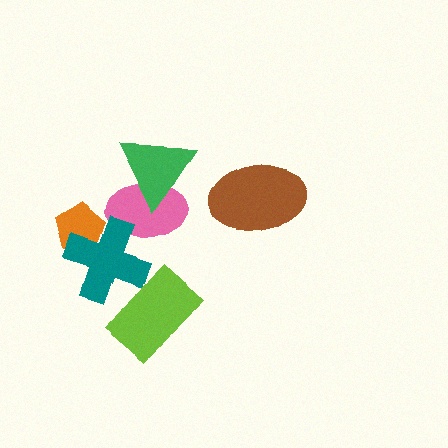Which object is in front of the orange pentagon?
The teal cross is in front of the orange pentagon.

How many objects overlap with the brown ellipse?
0 objects overlap with the brown ellipse.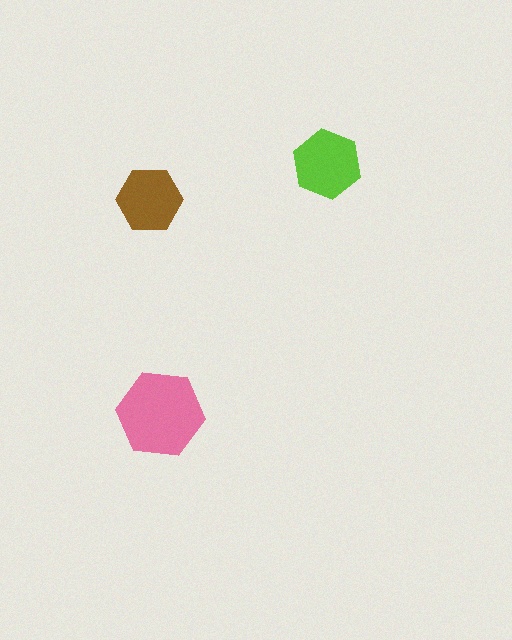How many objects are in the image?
There are 3 objects in the image.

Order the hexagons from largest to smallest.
the pink one, the lime one, the brown one.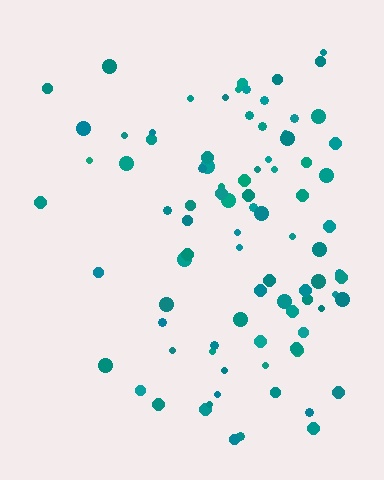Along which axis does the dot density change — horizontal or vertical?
Horizontal.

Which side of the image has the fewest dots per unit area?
The left.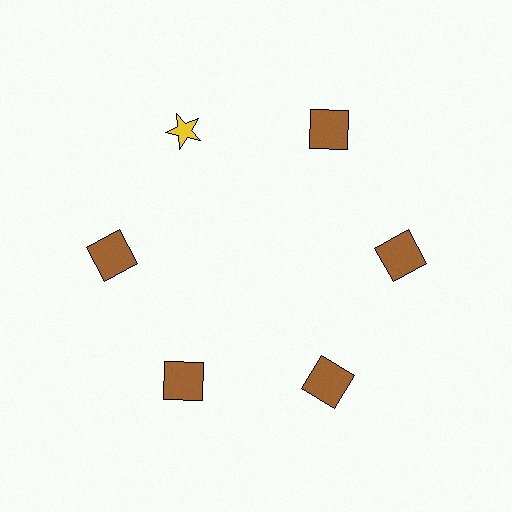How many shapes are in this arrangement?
There are 6 shapes arranged in a ring pattern.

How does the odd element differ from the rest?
It differs in both color (yellow instead of brown) and shape (star instead of square).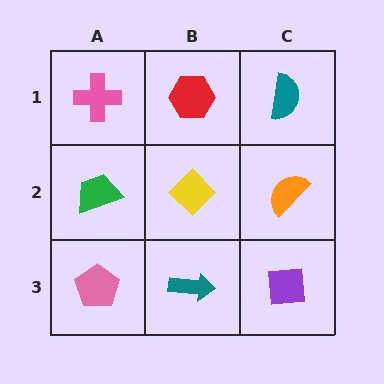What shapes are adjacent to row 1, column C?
An orange semicircle (row 2, column C), a red hexagon (row 1, column B).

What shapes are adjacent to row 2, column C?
A teal semicircle (row 1, column C), a purple square (row 3, column C), a yellow diamond (row 2, column B).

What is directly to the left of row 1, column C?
A red hexagon.